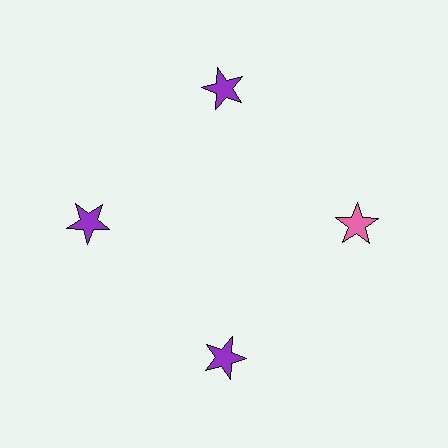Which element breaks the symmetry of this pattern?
The pink star at roughly the 3 o'clock position breaks the symmetry. All other shapes are purple stars.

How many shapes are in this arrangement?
There are 4 shapes arranged in a ring pattern.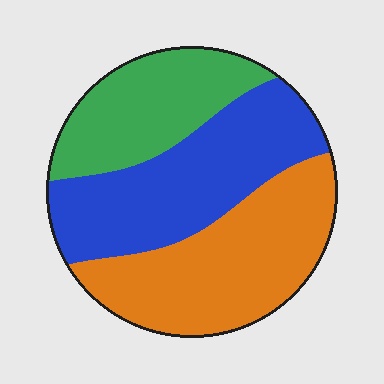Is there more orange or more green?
Orange.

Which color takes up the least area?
Green, at roughly 25%.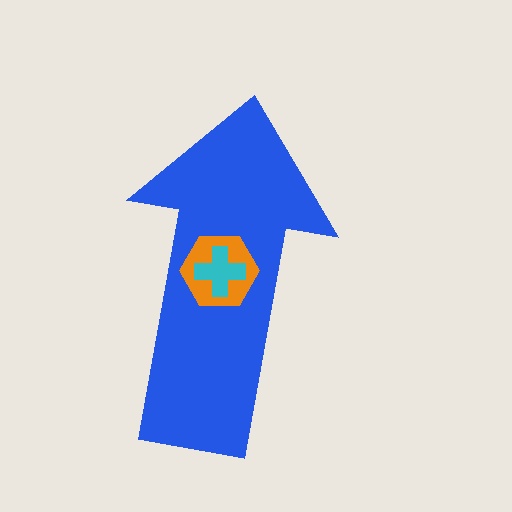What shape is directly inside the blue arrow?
The orange hexagon.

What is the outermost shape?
The blue arrow.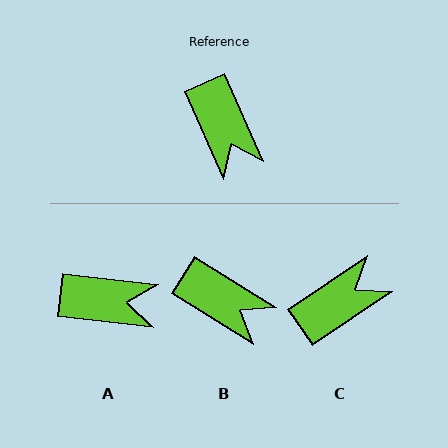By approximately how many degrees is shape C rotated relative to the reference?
Approximately 100 degrees counter-clockwise.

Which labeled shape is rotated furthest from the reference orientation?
C, about 100 degrees away.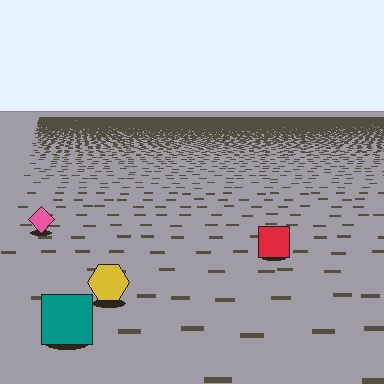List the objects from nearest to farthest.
From nearest to farthest: the teal square, the yellow hexagon, the red square, the pink diamond.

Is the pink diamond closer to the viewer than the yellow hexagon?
No. The yellow hexagon is closer — you can tell from the texture gradient: the ground texture is coarser near it.